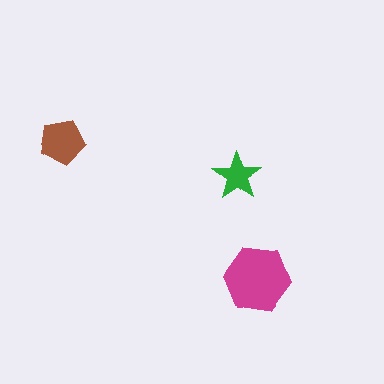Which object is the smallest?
The green star.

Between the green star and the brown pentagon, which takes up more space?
The brown pentagon.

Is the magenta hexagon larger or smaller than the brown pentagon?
Larger.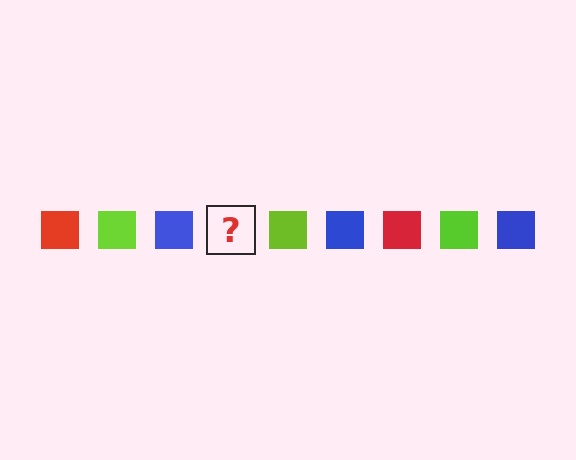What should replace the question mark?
The question mark should be replaced with a red square.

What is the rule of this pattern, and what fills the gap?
The rule is that the pattern cycles through red, lime, blue squares. The gap should be filled with a red square.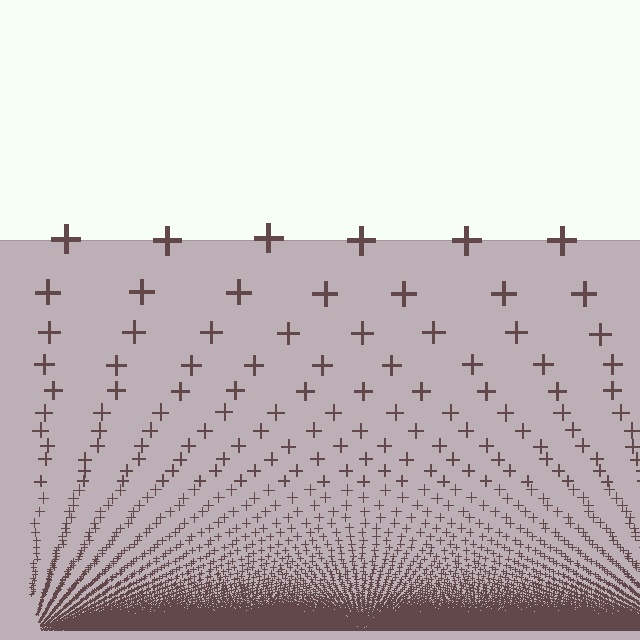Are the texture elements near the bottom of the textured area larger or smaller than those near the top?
Smaller. The gradient is inverted — elements near the bottom are smaller and denser.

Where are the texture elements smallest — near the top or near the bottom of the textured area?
Near the bottom.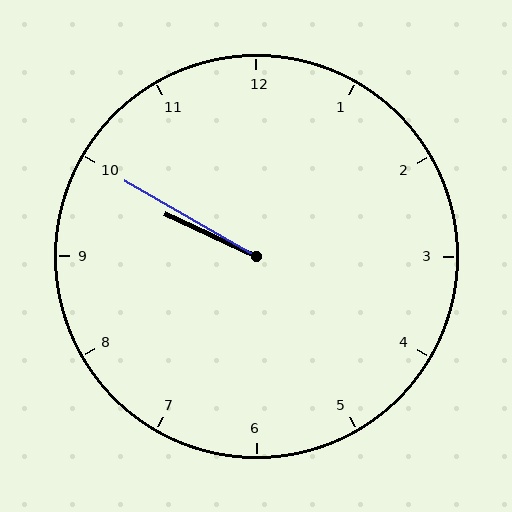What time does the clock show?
9:50.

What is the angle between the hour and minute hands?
Approximately 5 degrees.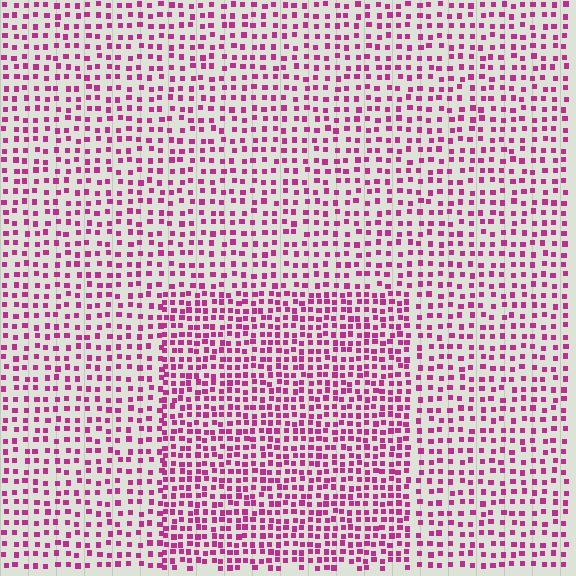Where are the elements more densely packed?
The elements are more densely packed inside the rectangle boundary.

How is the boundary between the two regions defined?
The boundary is defined by a change in element density (approximately 1.7x ratio). All elements are the same color, size, and shape.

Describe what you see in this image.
The image contains small magenta elements arranged at two different densities. A rectangle-shaped region is visible where the elements are more densely packed than the surrounding area.